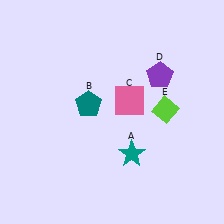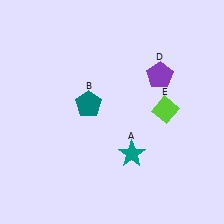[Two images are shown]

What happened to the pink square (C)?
The pink square (C) was removed in Image 2. It was in the top-right area of Image 1.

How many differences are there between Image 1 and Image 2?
There is 1 difference between the two images.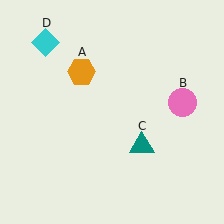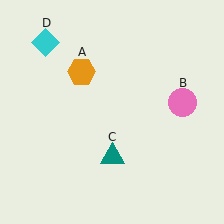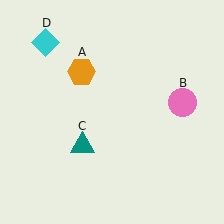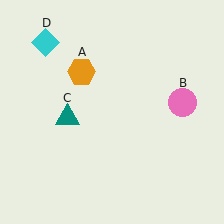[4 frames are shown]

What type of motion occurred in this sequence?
The teal triangle (object C) rotated clockwise around the center of the scene.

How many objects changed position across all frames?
1 object changed position: teal triangle (object C).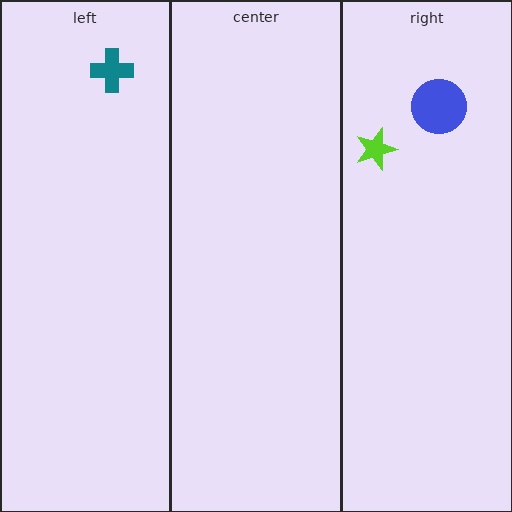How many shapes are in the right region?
2.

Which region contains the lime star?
The right region.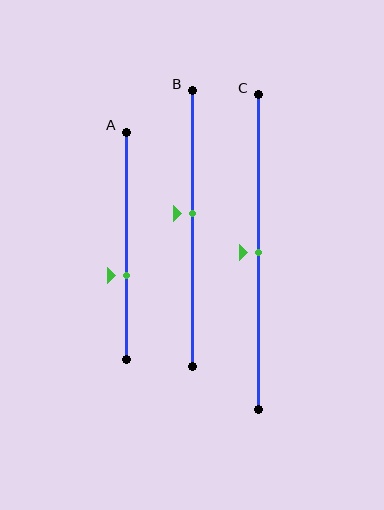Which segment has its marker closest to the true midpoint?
Segment C has its marker closest to the true midpoint.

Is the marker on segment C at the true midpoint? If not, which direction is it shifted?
Yes, the marker on segment C is at the true midpoint.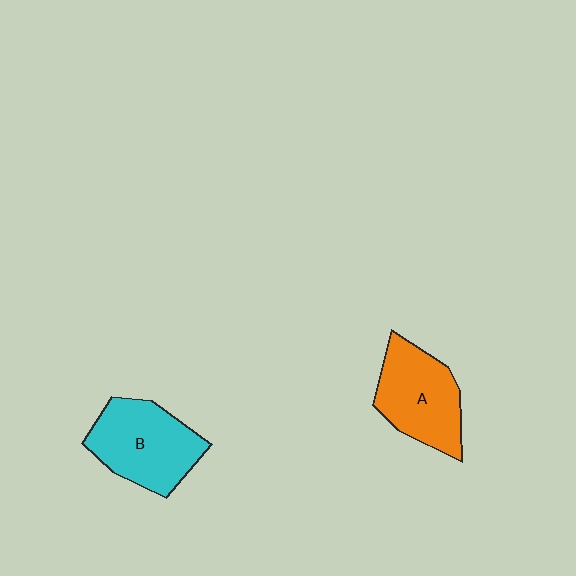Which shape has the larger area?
Shape B (cyan).